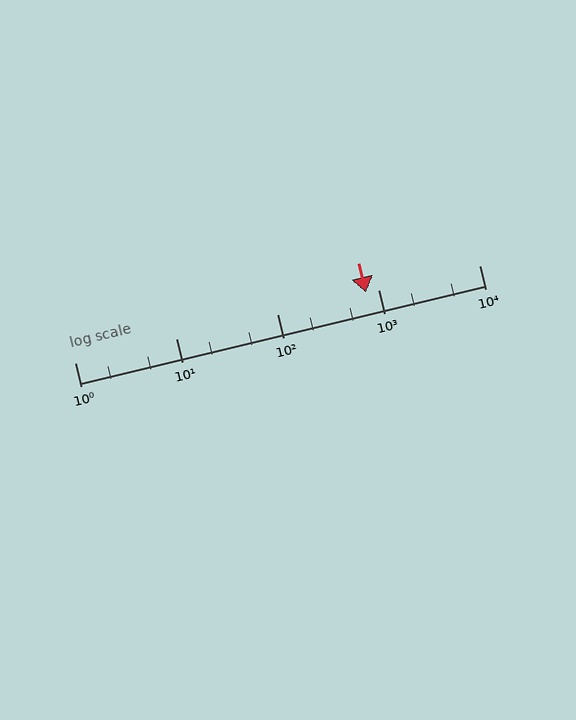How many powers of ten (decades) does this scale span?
The scale spans 4 decades, from 1 to 10000.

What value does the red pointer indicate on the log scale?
The pointer indicates approximately 760.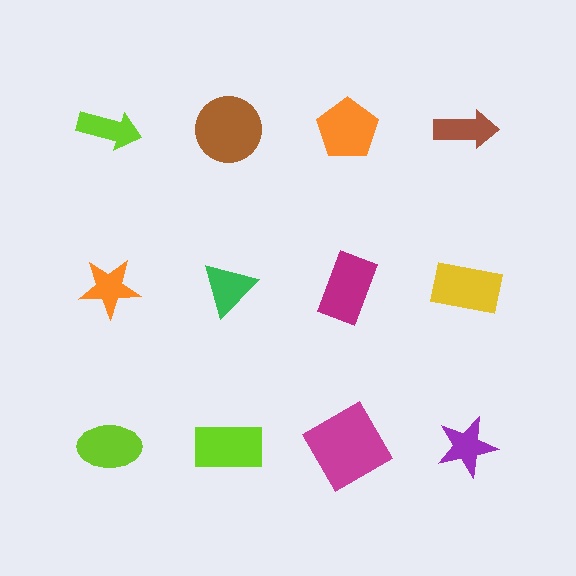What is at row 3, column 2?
A lime rectangle.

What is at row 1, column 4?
A brown arrow.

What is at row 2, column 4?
A yellow rectangle.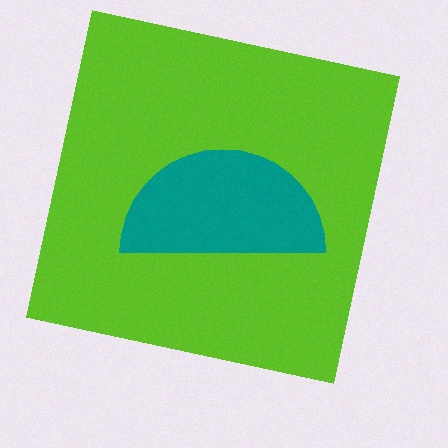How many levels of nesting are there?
2.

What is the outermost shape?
The lime square.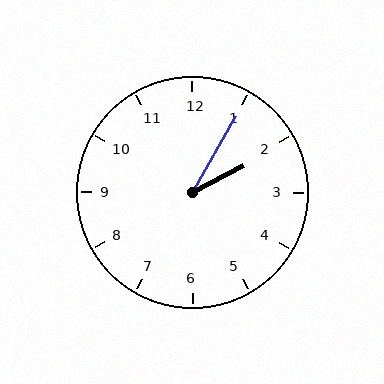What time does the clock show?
2:05.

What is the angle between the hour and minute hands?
Approximately 32 degrees.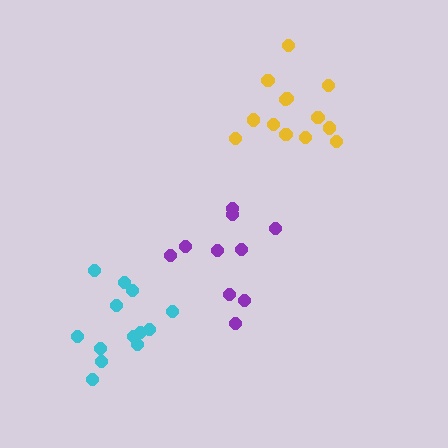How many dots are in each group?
Group 1: 13 dots, Group 2: 13 dots, Group 3: 10 dots (36 total).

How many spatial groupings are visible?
There are 3 spatial groupings.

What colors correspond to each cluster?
The clusters are colored: yellow, cyan, purple.